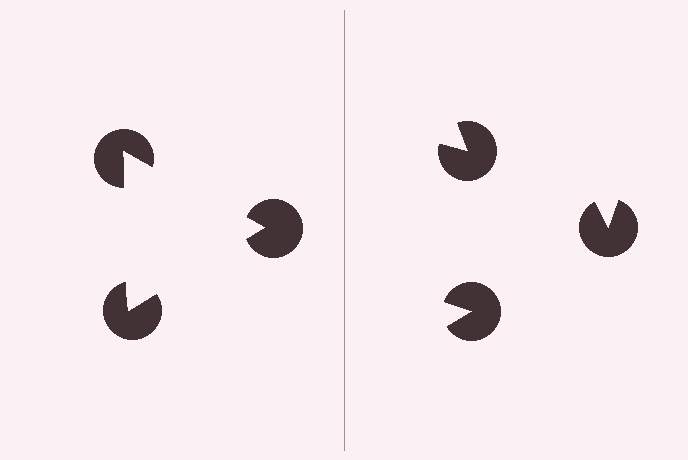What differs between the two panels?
The pac-man discs are positioned identically on both sides; only the wedge orientations differ. On the left they align to a triangle; on the right they are misaligned.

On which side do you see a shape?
An illusory triangle appears on the left side. On the right side the wedge cuts are rotated, so no coherent shape forms.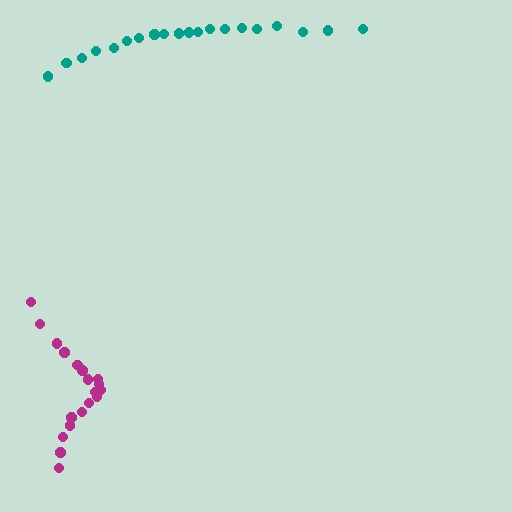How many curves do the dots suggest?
There are 2 distinct paths.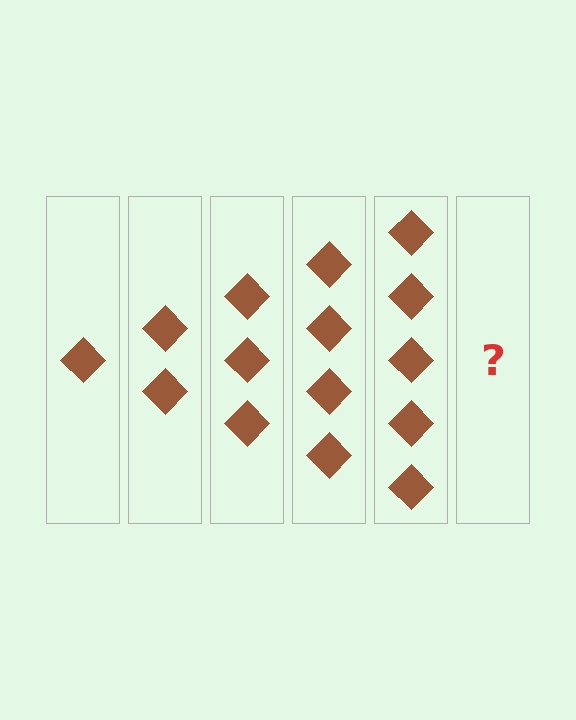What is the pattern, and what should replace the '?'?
The pattern is that each step adds one more diamond. The '?' should be 6 diamonds.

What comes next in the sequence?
The next element should be 6 diamonds.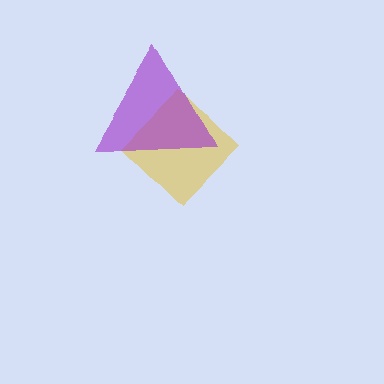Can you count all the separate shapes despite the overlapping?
Yes, there are 2 separate shapes.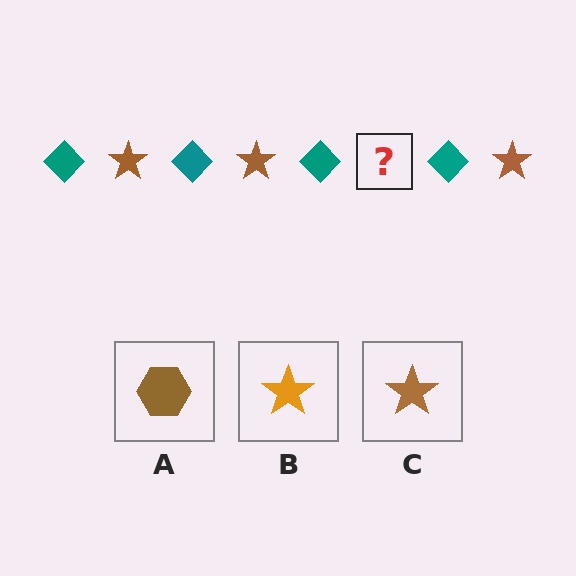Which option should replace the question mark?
Option C.